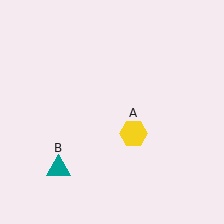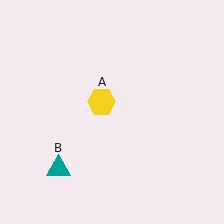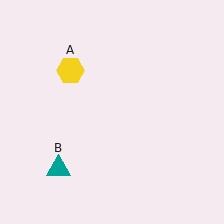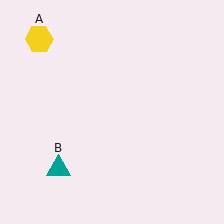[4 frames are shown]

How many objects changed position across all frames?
1 object changed position: yellow hexagon (object A).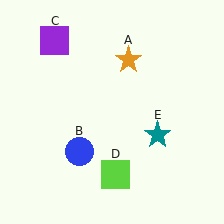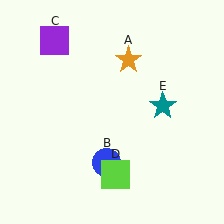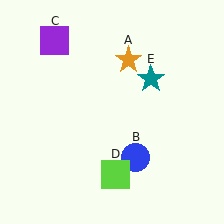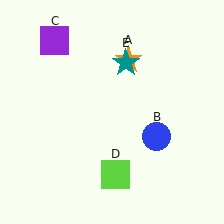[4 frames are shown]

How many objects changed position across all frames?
2 objects changed position: blue circle (object B), teal star (object E).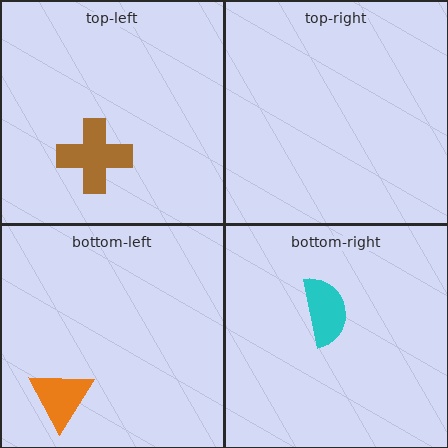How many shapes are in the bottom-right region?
1.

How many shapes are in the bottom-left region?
1.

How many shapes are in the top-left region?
1.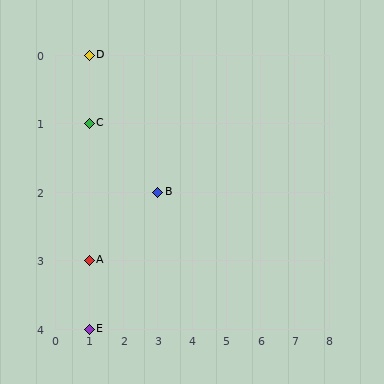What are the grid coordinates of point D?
Point D is at grid coordinates (1, 0).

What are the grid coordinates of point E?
Point E is at grid coordinates (1, 4).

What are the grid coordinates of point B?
Point B is at grid coordinates (3, 2).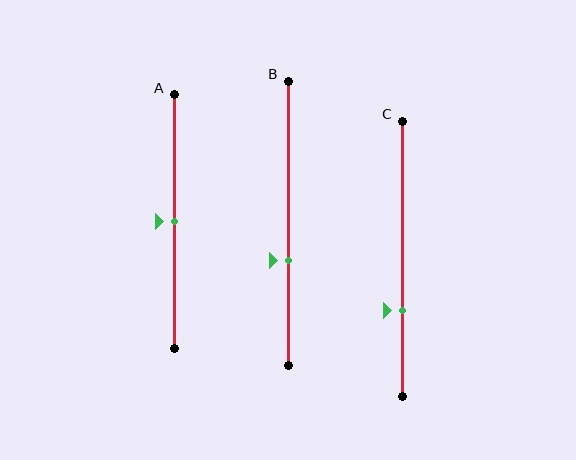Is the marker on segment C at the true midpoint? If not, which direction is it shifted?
No, the marker on segment C is shifted downward by about 19% of the segment length.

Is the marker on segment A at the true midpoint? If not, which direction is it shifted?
Yes, the marker on segment A is at the true midpoint.